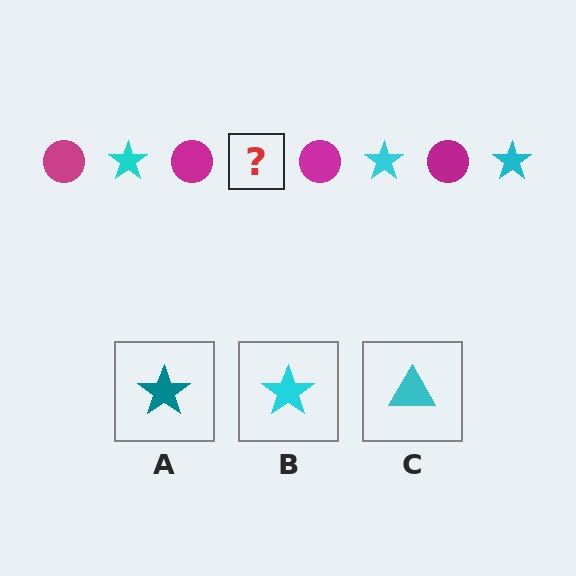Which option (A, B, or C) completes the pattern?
B.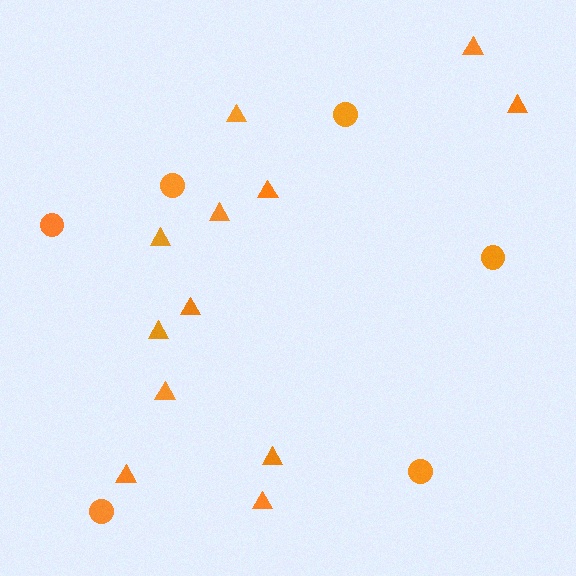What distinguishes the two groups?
There are 2 groups: one group of circles (6) and one group of triangles (12).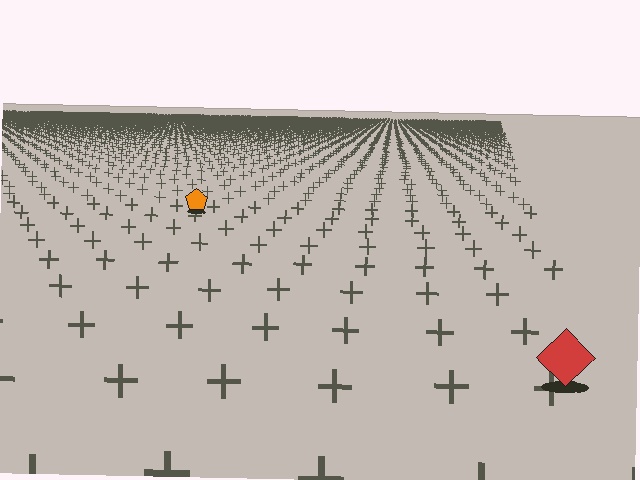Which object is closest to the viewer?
The red diamond is closest. The texture marks near it are larger and more spread out.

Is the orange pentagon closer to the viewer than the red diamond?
No. The red diamond is closer — you can tell from the texture gradient: the ground texture is coarser near it.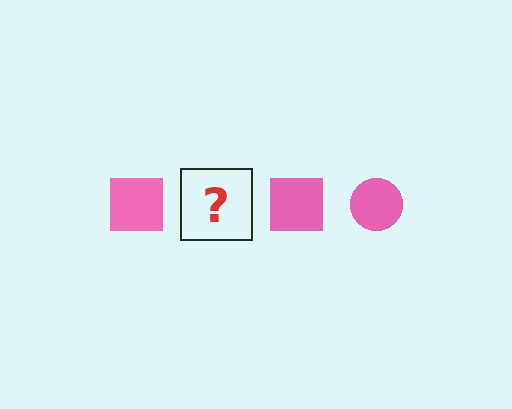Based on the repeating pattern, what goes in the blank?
The blank should be a pink circle.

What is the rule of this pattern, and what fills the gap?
The rule is that the pattern cycles through square, circle shapes in pink. The gap should be filled with a pink circle.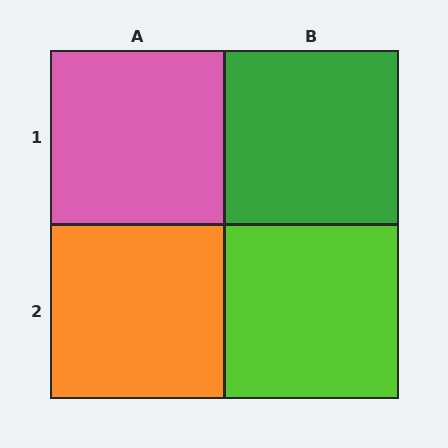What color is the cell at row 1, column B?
Green.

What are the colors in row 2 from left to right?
Orange, lime.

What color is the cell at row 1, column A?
Pink.